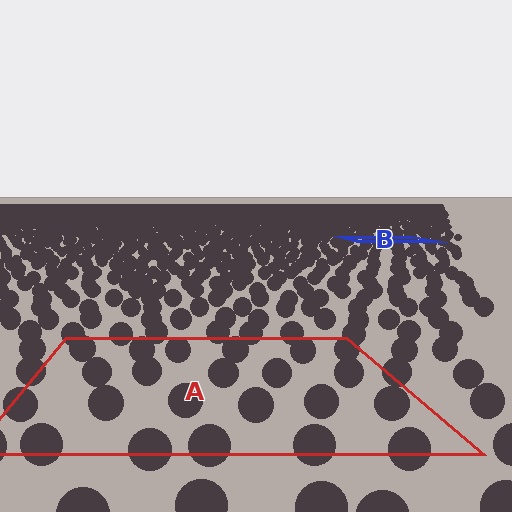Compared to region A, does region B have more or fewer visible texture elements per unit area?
Region B has more texture elements per unit area — they are packed more densely because it is farther away.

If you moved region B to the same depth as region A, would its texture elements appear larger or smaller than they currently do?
They would appear larger. At a closer depth, the same texture elements are projected at a bigger on-screen size.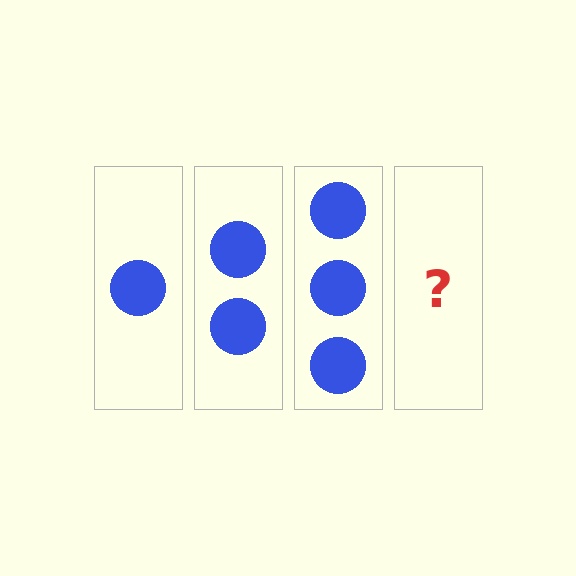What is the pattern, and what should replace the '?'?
The pattern is that each step adds one more circle. The '?' should be 4 circles.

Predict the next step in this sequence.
The next step is 4 circles.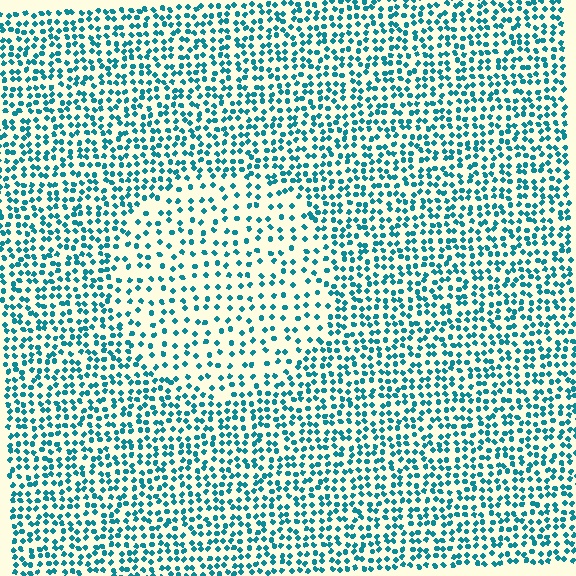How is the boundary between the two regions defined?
The boundary is defined by a change in element density (approximately 1.9x ratio). All elements are the same color, size, and shape.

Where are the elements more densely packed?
The elements are more densely packed outside the circle boundary.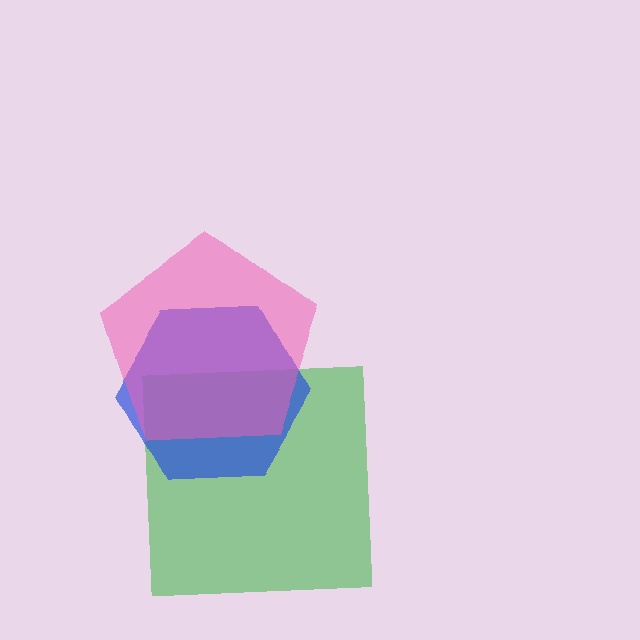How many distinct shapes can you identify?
There are 3 distinct shapes: a green square, a blue hexagon, a pink pentagon.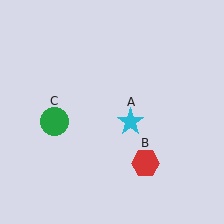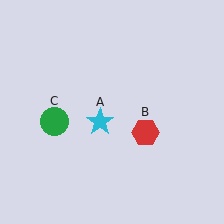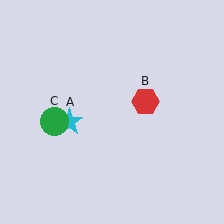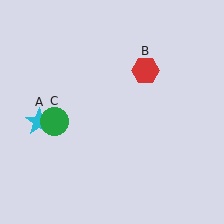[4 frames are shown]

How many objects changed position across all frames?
2 objects changed position: cyan star (object A), red hexagon (object B).